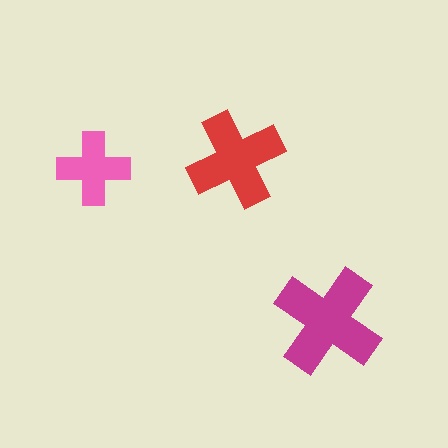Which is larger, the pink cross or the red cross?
The red one.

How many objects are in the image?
There are 3 objects in the image.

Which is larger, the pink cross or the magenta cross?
The magenta one.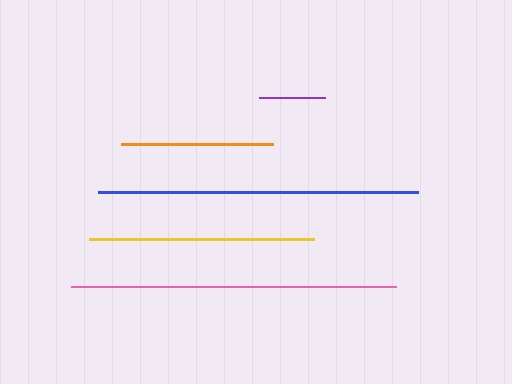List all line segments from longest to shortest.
From longest to shortest: pink, blue, yellow, orange, purple.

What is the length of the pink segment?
The pink segment is approximately 325 pixels long.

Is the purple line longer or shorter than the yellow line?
The yellow line is longer than the purple line.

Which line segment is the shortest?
The purple line is the shortest at approximately 66 pixels.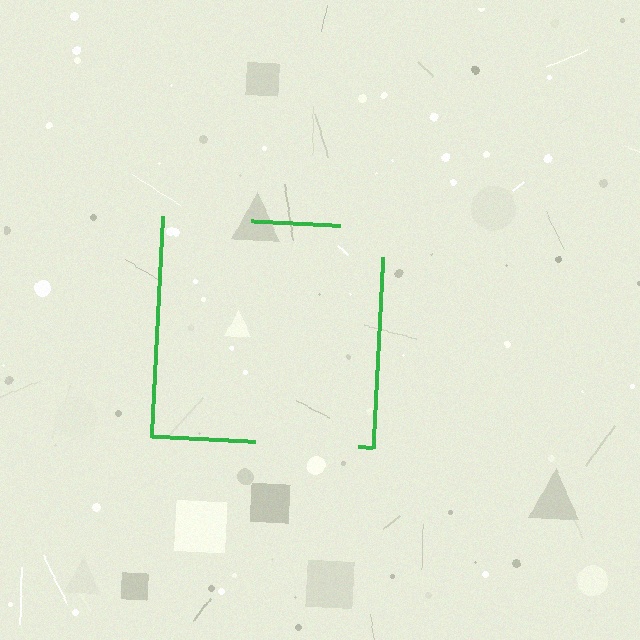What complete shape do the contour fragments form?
The contour fragments form a square.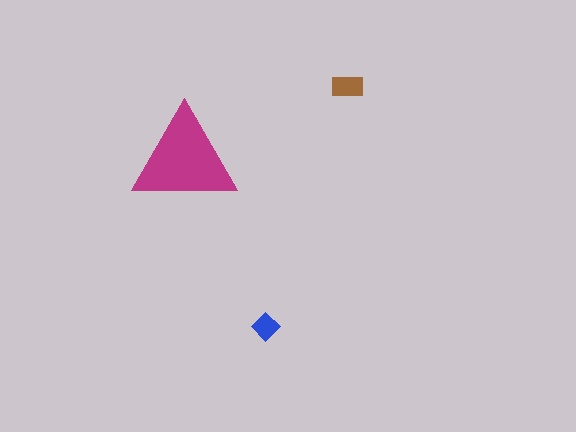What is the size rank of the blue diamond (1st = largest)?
3rd.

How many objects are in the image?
There are 3 objects in the image.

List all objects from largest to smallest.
The magenta triangle, the brown rectangle, the blue diamond.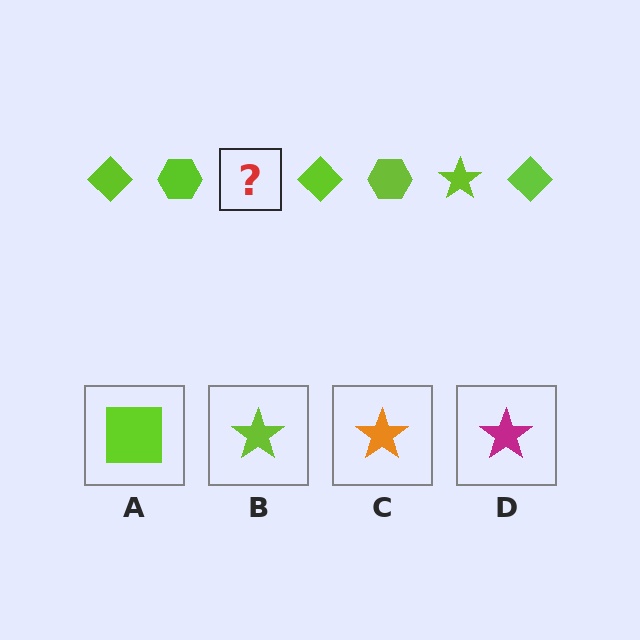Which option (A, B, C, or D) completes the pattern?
B.